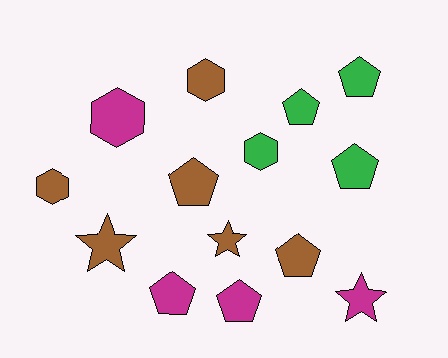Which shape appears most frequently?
Pentagon, with 7 objects.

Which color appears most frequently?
Brown, with 6 objects.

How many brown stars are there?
There are 2 brown stars.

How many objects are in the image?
There are 14 objects.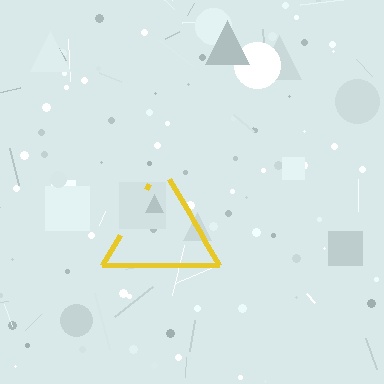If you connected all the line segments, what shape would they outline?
They would outline a triangle.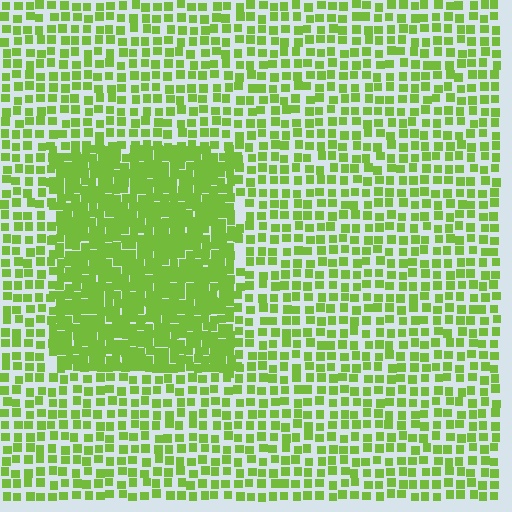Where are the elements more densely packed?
The elements are more densely packed inside the rectangle boundary.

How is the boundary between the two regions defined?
The boundary is defined by a change in element density (approximately 2.1x ratio). All elements are the same color, size, and shape.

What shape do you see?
I see a rectangle.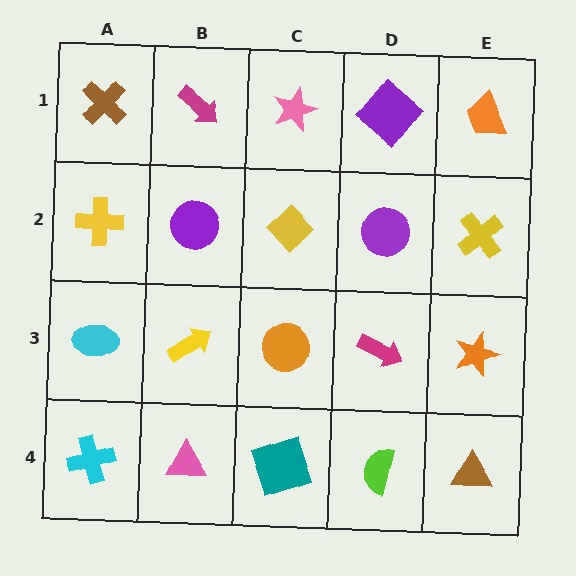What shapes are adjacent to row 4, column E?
An orange star (row 3, column E), a lime semicircle (row 4, column D).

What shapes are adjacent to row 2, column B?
A magenta arrow (row 1, column B), a yellow arrow (row 3, column B), a yellow cross (row 2, column A), a yellow diamond (row 2, column C).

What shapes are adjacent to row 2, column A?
A brown cross (row 1, column A), a cyan ellipse (row 3, column A), a purple circle (row 2, column B).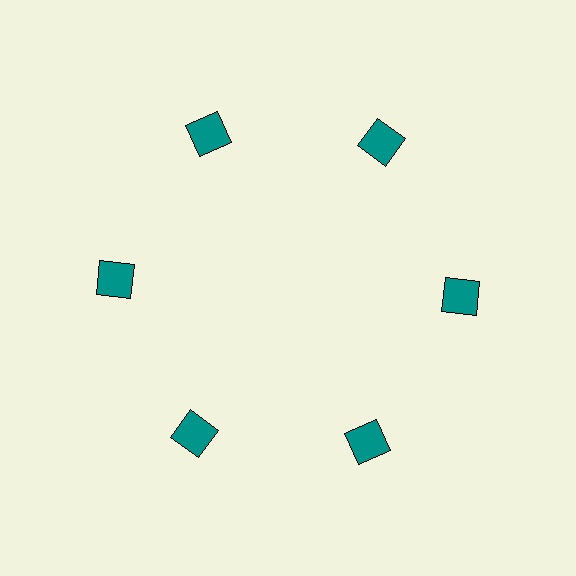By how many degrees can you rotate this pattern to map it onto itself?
The pattern maps onto itself every 60 degrees of rotation.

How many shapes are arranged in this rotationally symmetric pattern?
There are 6 shapes, arranged in 6 groups of 1.